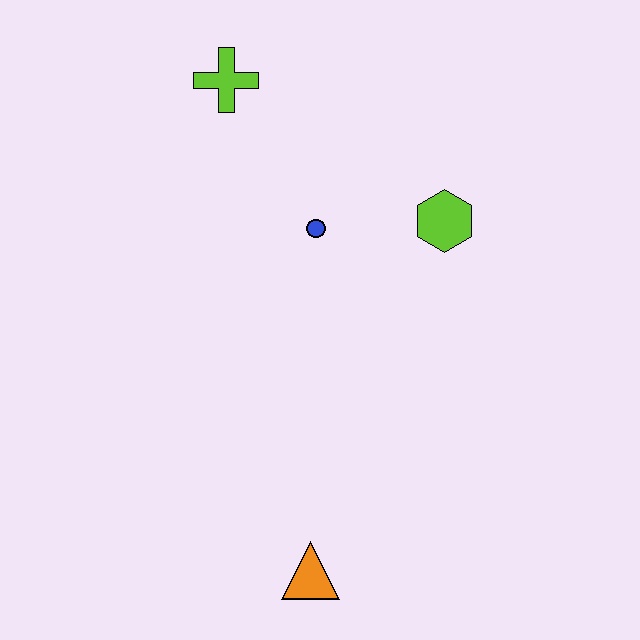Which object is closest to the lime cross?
The blue circle is closest to the lime cross.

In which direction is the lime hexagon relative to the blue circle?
The lime hexagon is to the right of the blue circle.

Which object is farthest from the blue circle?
The orange triangle is farthest from the blue circle.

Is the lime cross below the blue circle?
No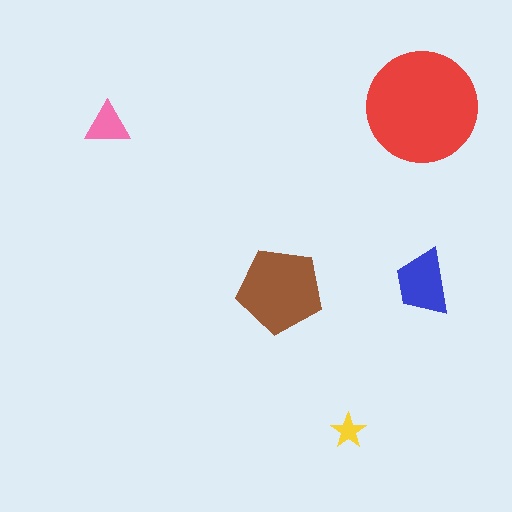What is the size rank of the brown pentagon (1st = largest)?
2nd.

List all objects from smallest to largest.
The yellow star, the pink triangle, the blue trapezoid, the brown pentagon, the red circle.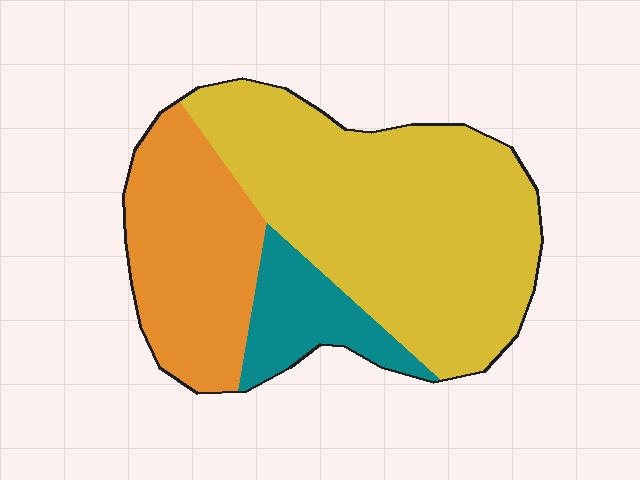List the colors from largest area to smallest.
From largest to smallest: yellow, orange, teal.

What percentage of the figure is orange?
Orange covers around 30% of the figure.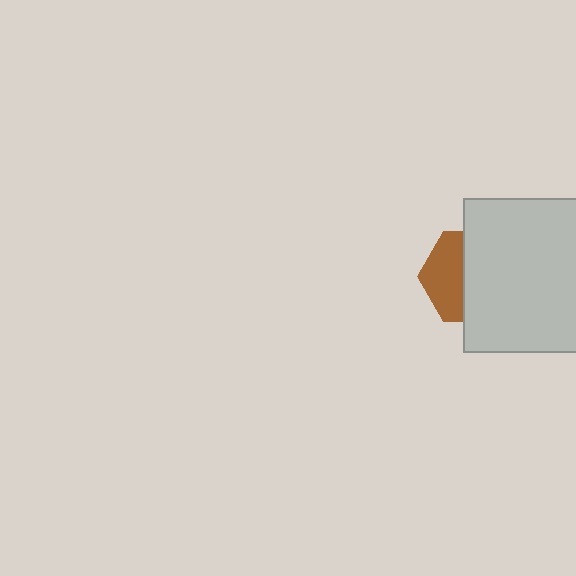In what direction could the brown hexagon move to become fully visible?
The brown hexagon could move left. That would shift it out from behind the light gray square entirely.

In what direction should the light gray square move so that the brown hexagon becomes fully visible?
The light gray square should move right. That is the shortest direction to clear the overlap and leave the brown hexagon fully visible.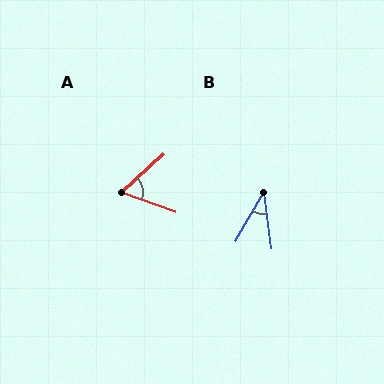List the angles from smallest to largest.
B (37°), A (62°).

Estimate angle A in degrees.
Approximately 62 degrees.